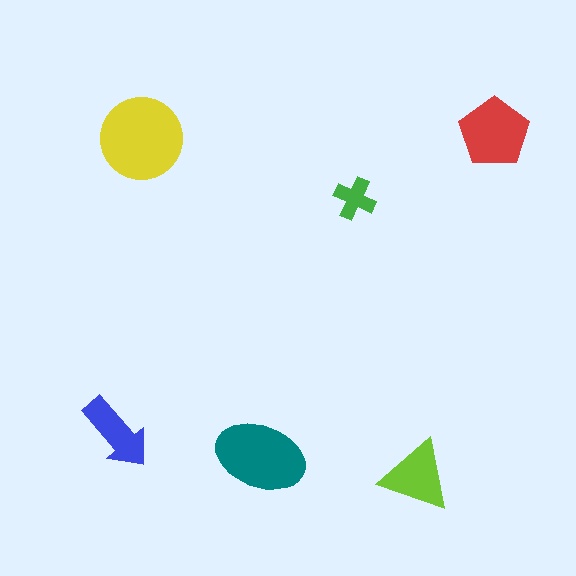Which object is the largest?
The yellow circle.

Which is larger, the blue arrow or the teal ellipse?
The teal ellipse.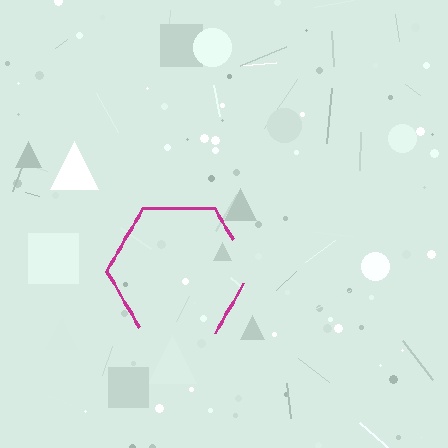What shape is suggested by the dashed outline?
The dashed outline suggests a hexagon.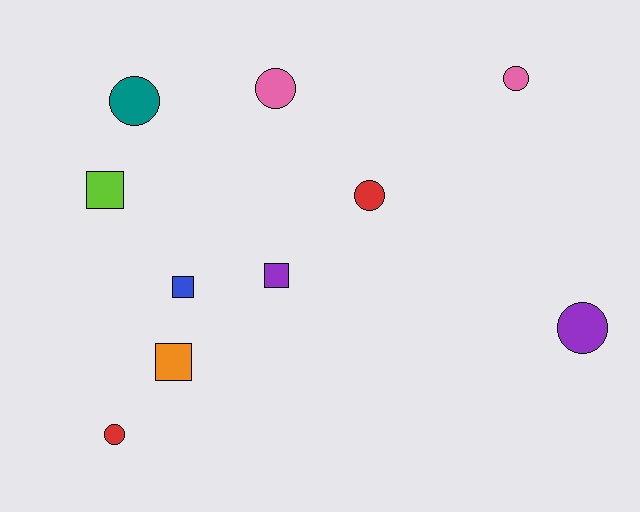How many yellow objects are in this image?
There are no yellow objects.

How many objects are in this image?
There are 10 objects.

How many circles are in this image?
There are 6 circles.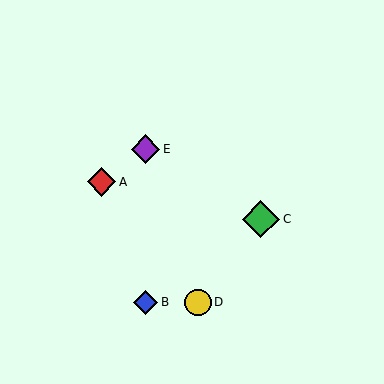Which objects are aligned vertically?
Objects B, E are aligned vertically.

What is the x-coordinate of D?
Object D is at x≈198.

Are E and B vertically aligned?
Yes, both are at x≈146.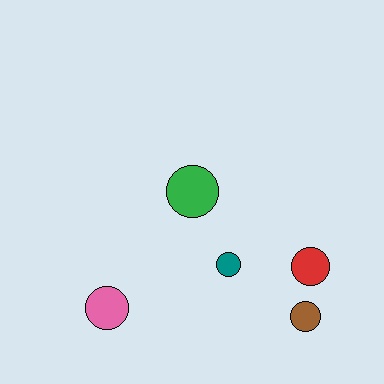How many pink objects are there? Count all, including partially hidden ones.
There is 1 pink object.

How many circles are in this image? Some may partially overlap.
There are 5 circles.